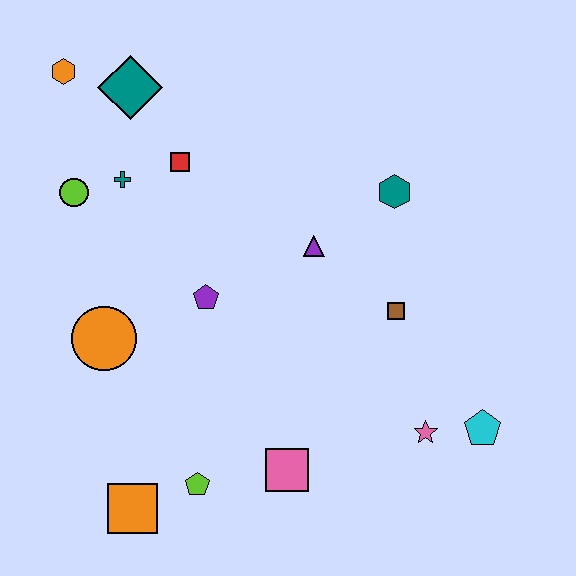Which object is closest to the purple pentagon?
The orange circle is closest to the purple pentagon.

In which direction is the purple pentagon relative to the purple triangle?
The purple pentagon is to the left of the purple triangle.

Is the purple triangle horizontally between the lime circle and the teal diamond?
No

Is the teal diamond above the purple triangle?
Yes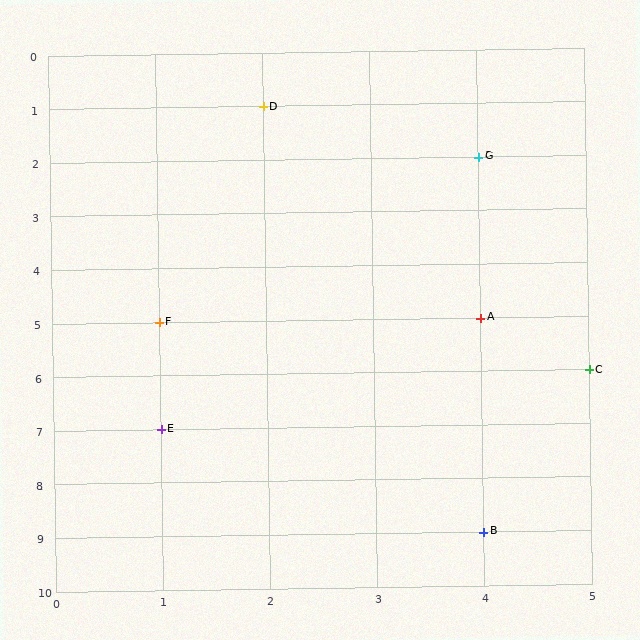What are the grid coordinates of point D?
Point D is at grid coordinates (2, 1).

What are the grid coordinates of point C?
Point C is at grid coordinates (5, 6).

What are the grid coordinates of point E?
Point E is at grid coordinates (1, 7).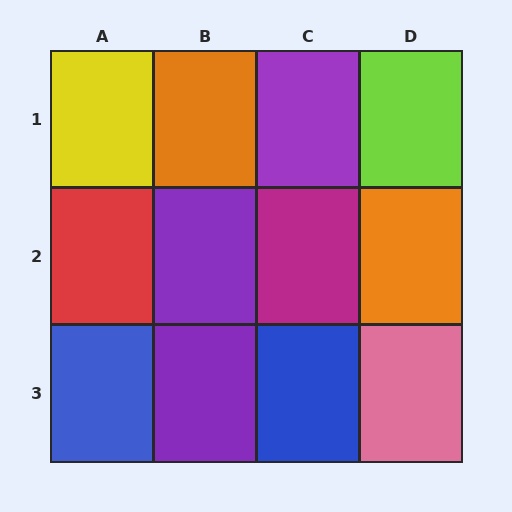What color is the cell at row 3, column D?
Pink.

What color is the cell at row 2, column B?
Purple.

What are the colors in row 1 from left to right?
Yellow, orange, purple, lime.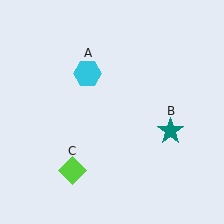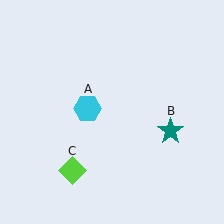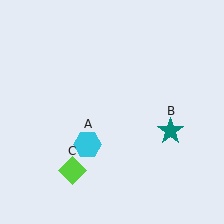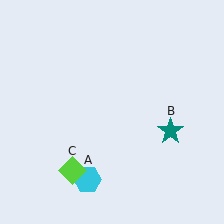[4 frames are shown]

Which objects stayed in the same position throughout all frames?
Teal star (object B) and lime diamond (object C) remained stationary.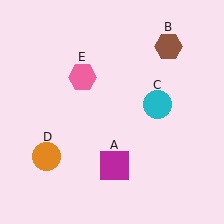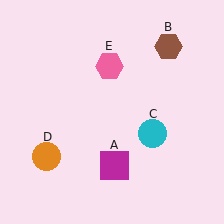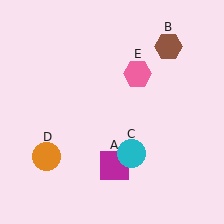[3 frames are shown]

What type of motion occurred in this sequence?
The cyan circle (object C), pink hexagon (object E) rotated clockwise around the center of the scene.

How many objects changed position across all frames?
2 objects changed position: cyan circle (object C), pink hexagon (object E).